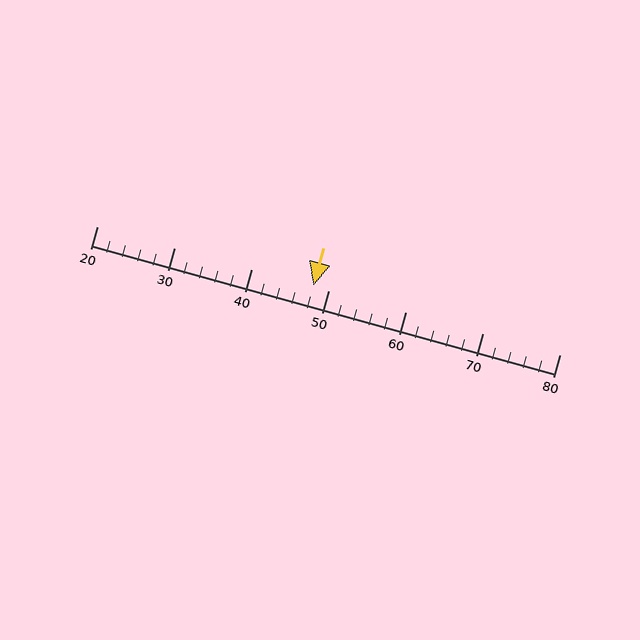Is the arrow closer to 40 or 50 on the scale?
The arrow is closer to 50.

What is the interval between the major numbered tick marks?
The major tick marks are spaced 10 units apart.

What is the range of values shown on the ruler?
The ruler shows values from 20 to 80.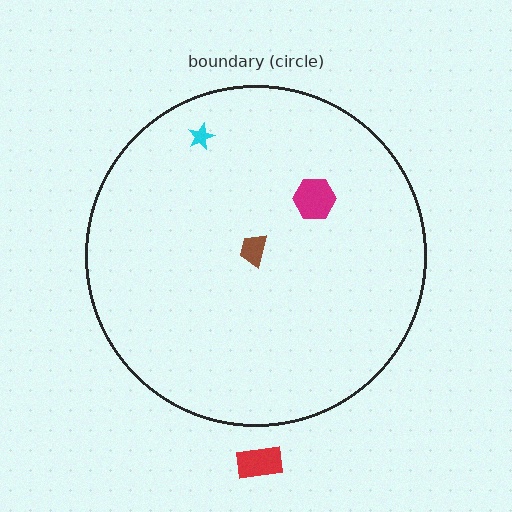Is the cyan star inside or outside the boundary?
Inside.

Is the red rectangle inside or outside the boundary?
Outside.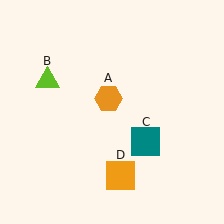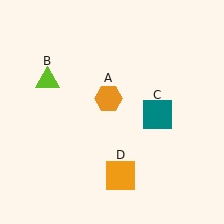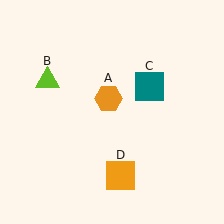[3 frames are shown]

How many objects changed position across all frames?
1 object changed position: teal square (object C).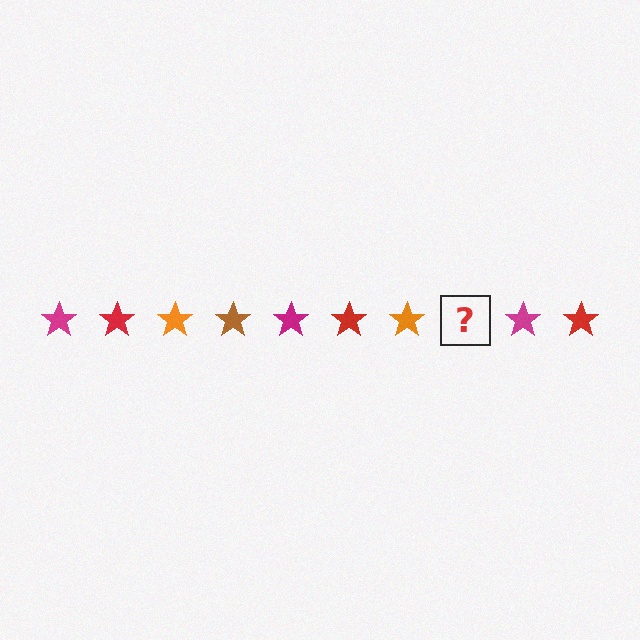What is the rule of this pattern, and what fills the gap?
The rule is that the pattern cycles through magenta, red, orange, brown stars. The gap should be filled with a brown star.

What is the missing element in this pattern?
The missing element is a brown star.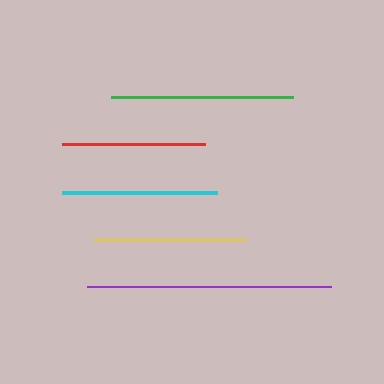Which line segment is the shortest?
The red line is the shortest at approximately 143 pixels.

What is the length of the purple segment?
The purple segment is approximately 244 pixels long.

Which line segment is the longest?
The purple line is the longest at approximately 244 pixels.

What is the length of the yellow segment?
The yellow segment is approximately 152 pixels long.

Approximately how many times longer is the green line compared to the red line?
The green line is approximately 1.3 times the length of the red line.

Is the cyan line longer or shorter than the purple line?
The purple line is longer than the cyan line.